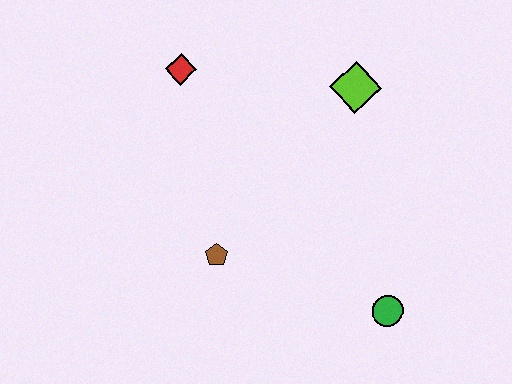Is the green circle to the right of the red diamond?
Yes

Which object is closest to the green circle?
The brown pentagon is closest to the green circle.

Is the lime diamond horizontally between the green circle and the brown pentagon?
Yes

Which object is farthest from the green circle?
The red diamond is farthest from the green circle.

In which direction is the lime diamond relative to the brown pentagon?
The lime diamond is above the brown pentagon.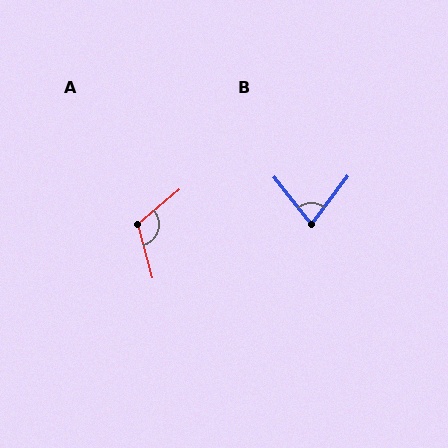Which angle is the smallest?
B, at approximately 75 degrees.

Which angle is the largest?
A, at approximately 114 degrees.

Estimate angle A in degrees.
Approximately 114 degrees.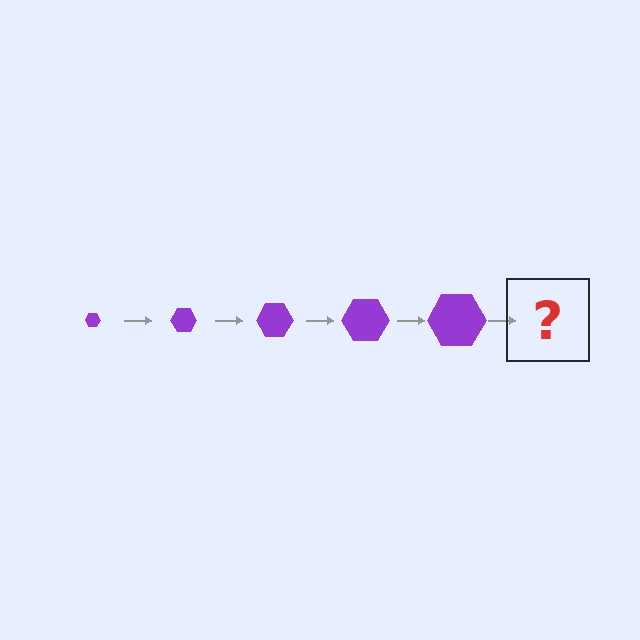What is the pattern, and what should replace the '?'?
The pattern is that the hexagon gets progressively larger each step. The '?' should be a purple hexagon, larger than the previous one.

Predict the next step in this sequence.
The next step is a purple hexagon, larger than the previous one.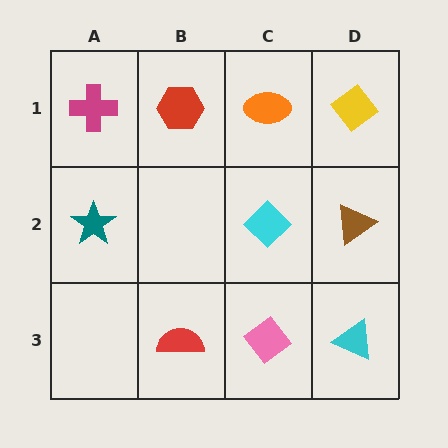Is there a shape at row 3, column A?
No, that cell is empty.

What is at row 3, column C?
A pink diamond.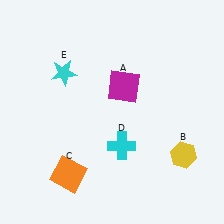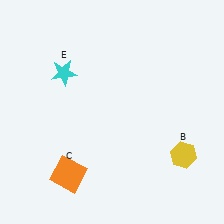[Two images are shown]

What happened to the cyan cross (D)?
The cyan cross (D) was removed in Image 2. It was in the bottom-right area of Image 1.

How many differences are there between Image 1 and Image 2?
There are 2 differences between the two images.